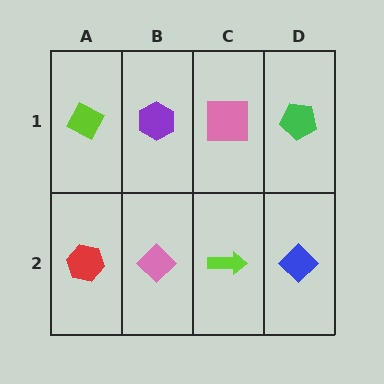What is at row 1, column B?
A purple hexagon.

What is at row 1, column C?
A pink square.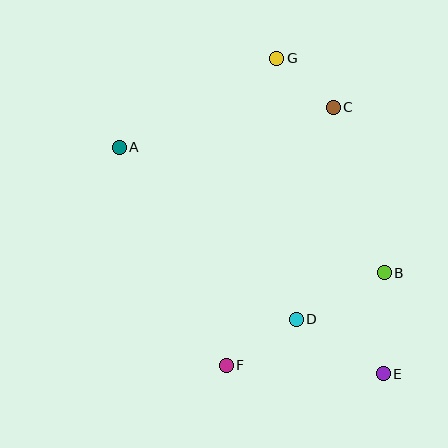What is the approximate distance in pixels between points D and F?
The distance between D and F is approximately 84 pixels.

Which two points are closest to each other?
Points C and G are closest to each other.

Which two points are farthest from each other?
Points A and E are farthest from each other.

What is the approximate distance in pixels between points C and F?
The distance between C and F is approximately 279 pixels.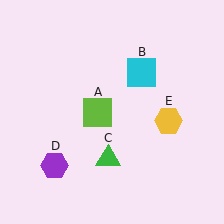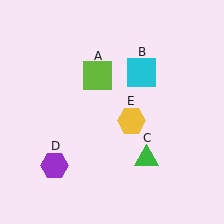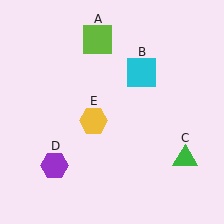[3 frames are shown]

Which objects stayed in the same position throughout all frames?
Cyan square (object B) and purple hexagon (object D) remained stationary.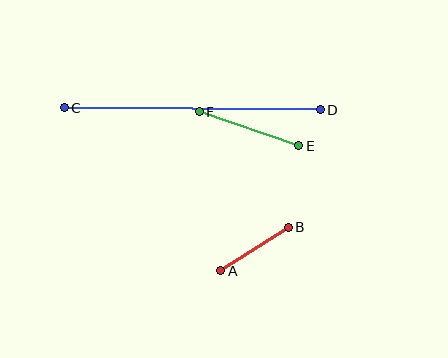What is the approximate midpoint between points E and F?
The midpoint is at approximately (249, 129) pixels.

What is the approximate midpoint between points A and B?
The midpoint is at approximately (255, 249) pixels.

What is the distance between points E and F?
The distance is approximately 105 pixels.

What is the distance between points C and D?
The distance is approximately 256 pixels.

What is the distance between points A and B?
The distance is approximately 81 pixels.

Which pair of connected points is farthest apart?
Points C and D are farthest apart.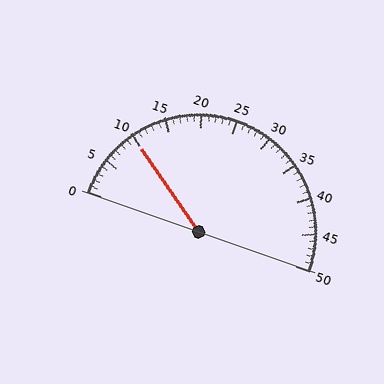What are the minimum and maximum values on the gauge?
The gauge ranges from 0 to 50.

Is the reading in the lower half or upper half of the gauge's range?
The reading is in the lower half of the range (0 to 50).